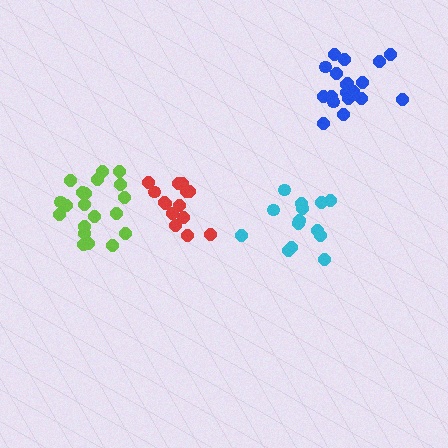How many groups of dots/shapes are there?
There are 4 groups.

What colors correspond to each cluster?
The clusters are colored: blue, red, cyan, lime.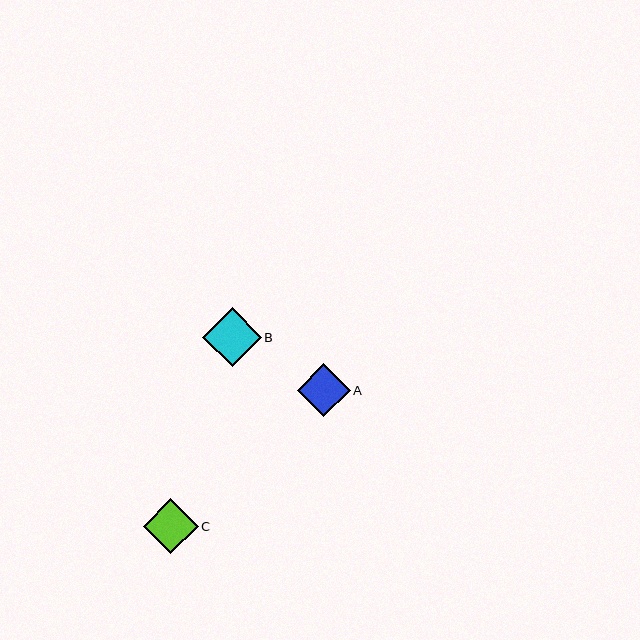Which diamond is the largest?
Diamond B is the largest with a size of approximately 59 pixels.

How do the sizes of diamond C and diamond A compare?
Diamond C and diamond A are approximately the same size.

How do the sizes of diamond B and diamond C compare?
Diamond B and diamond C are approximately the same size.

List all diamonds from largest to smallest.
From largest to smallest: B, C, A.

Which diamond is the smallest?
Diamond A is the smallest with a size of approximately 53 pixels.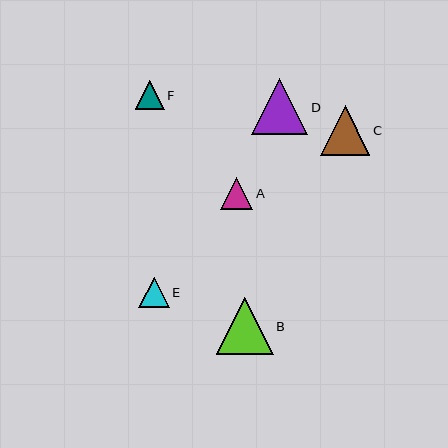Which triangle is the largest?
Triangle B is the largest with a size of approximately 57 pixels.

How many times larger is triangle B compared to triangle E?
Triangle B is approximately 1.9 times the size of triangle E.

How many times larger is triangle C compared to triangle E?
Triangle C is approximately 1.6 times the size of triangle E.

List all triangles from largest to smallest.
From largest to smallest: B, D, C, A, E, F.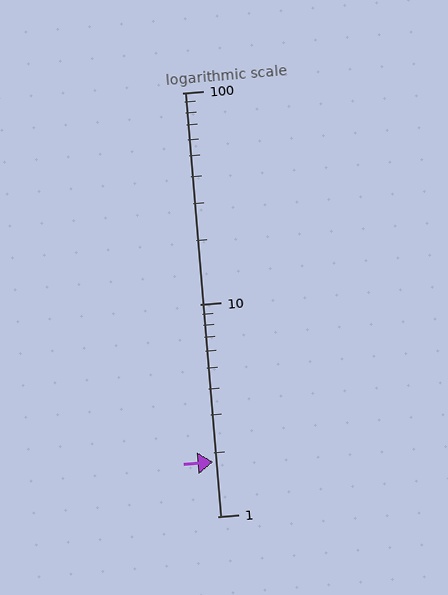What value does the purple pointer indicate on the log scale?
The pointer indicates approximately 1.8.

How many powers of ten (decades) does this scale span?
The scale spans 2 decades, from 1 to 100.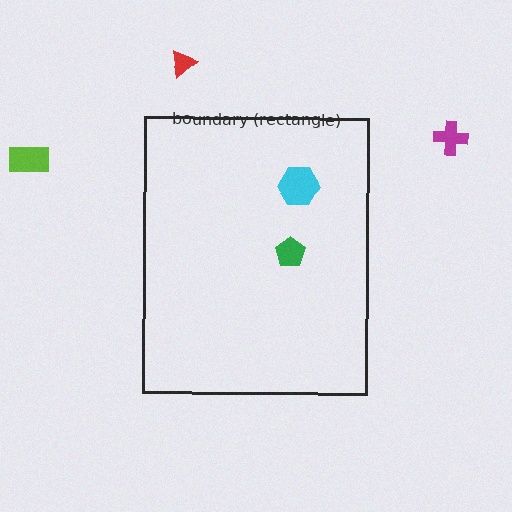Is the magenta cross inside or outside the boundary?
Outside.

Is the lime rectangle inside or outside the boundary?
Outside.